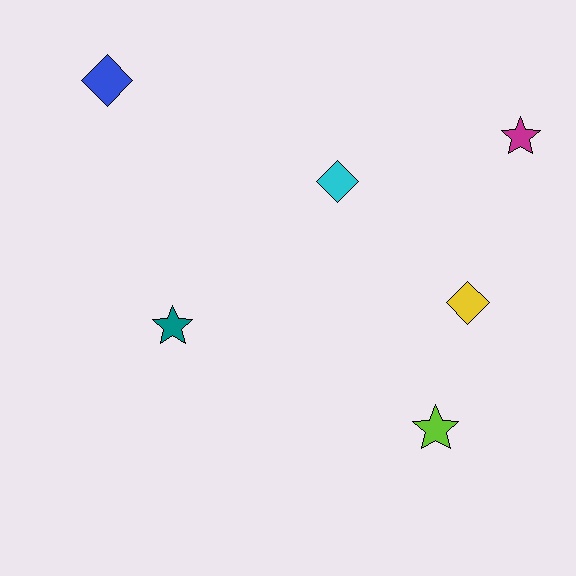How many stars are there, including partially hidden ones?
There are 3 stars.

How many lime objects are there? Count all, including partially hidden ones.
There is 1 lime object.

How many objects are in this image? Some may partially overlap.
There are 6 objects.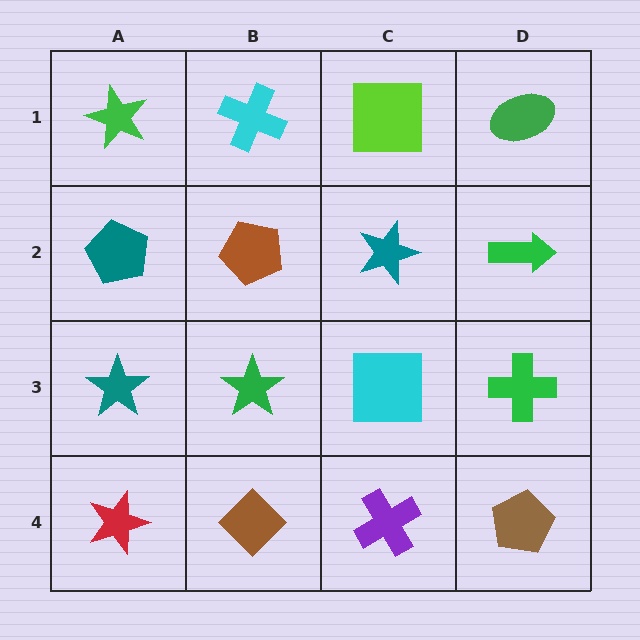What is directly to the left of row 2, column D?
A teal star.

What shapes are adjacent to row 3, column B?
A brown pentagon (row 2, column B), a brown diamond (row 4, column B), a teal star (row 3, column A), a cyan square (row 3, column C).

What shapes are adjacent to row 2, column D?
A green ellipse (row 1, column D), a green cross (row 3, column D), a teal star (row 2, column C).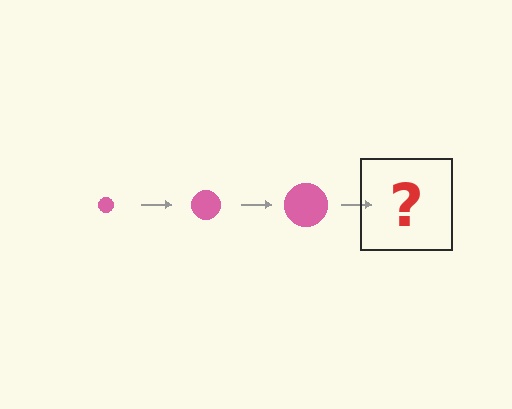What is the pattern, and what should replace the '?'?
The pattern is that the circle gets progressively larger each step. The '?' should be a pink circle, larger than the previous one.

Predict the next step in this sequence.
The next step is a pink circle, larger than the previous one.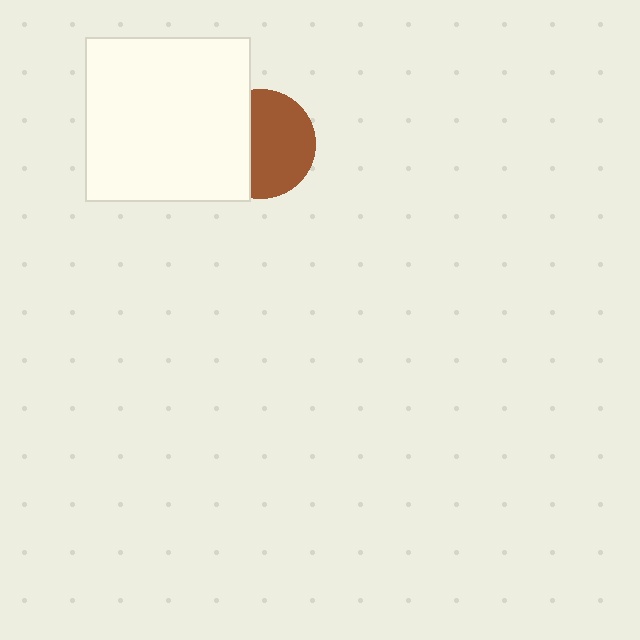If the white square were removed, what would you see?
You would see the complete brown circle.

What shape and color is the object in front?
The object in front is a white square.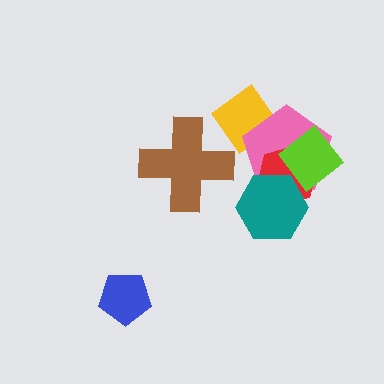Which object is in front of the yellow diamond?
The pink pentagon is in front of the yellow diamond.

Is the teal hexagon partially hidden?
Yes, it is partially covered by another shape.